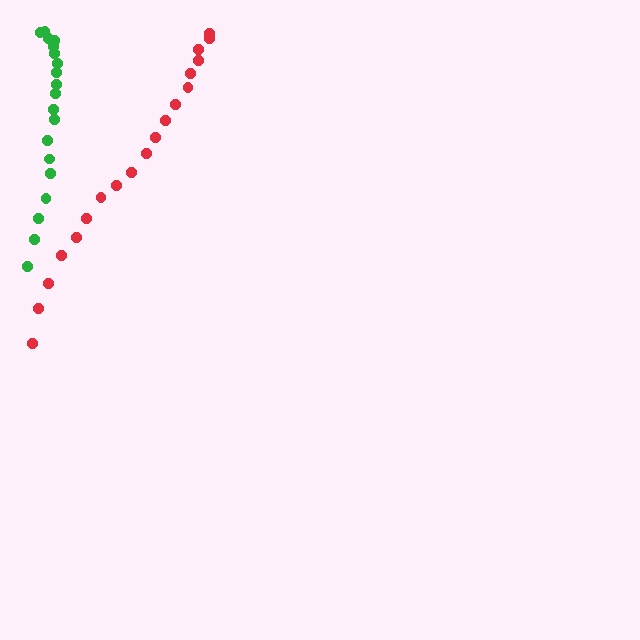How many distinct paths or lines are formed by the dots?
There are 2 distinct paths.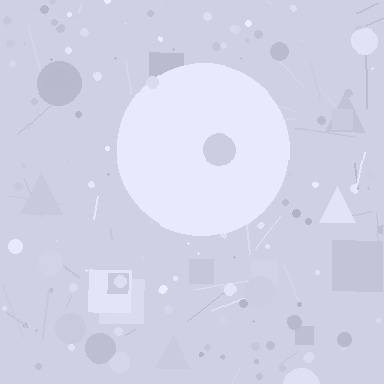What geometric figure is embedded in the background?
A circle is embedded in the background.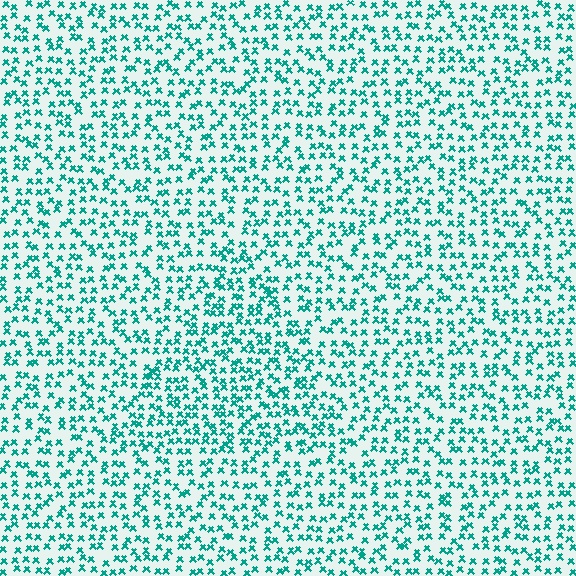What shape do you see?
I see a triangle.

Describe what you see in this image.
The image contains small teal elements arranged at two different densities. A triangle-shaped region is visible where the elements are more densely packed than the surrounding area.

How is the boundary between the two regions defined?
The boundary is defined by a change in element density (approximately 1.4x ratio). All elements are the same color, size, and shape.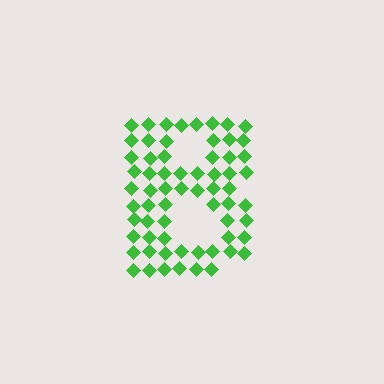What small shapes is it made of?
It is made of small diamonds.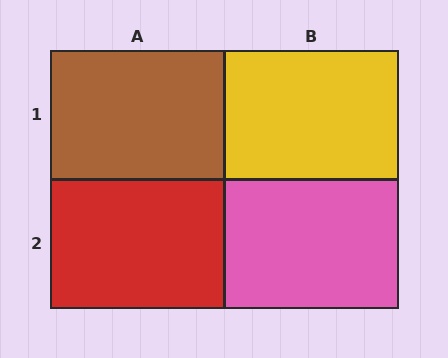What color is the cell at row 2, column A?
Red.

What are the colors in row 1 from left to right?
Brown, yellow.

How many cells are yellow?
1 cell is yellow.